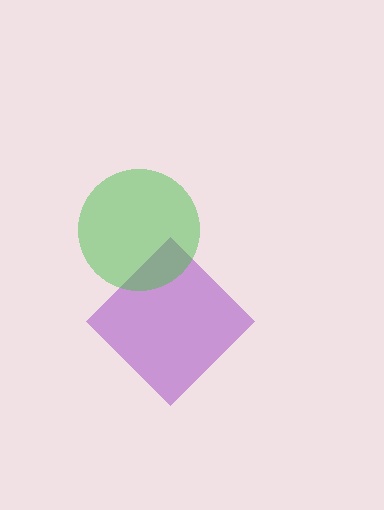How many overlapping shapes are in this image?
There are 2 overlapping shapes in the image.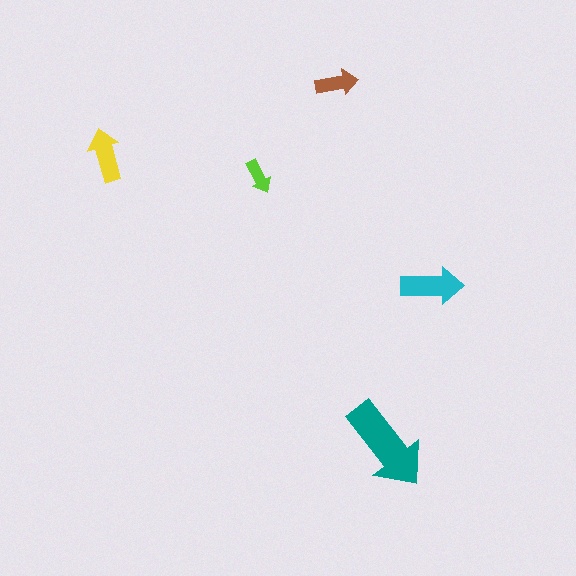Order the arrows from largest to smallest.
the teal one, the cyan one, the yellow one, the brown one, the lime one.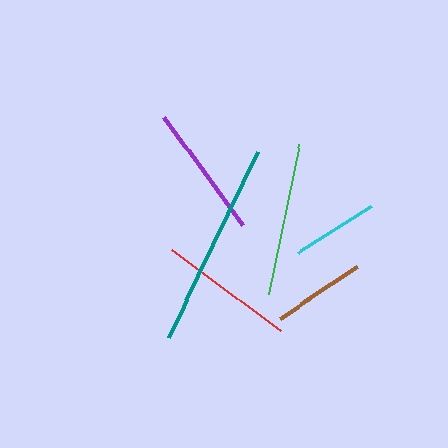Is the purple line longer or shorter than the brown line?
The purple line is longer than the brown line.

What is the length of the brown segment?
The brown segment is approximately 92 pixels long.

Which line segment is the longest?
The teal line is the longest at approximately 207 pixels.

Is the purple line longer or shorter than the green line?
The green line is longer than the purple line.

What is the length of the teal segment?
The teal segment is approximately 207 pixels long.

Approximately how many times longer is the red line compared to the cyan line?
The red line is approximately 1.6 times the length of the cyan line.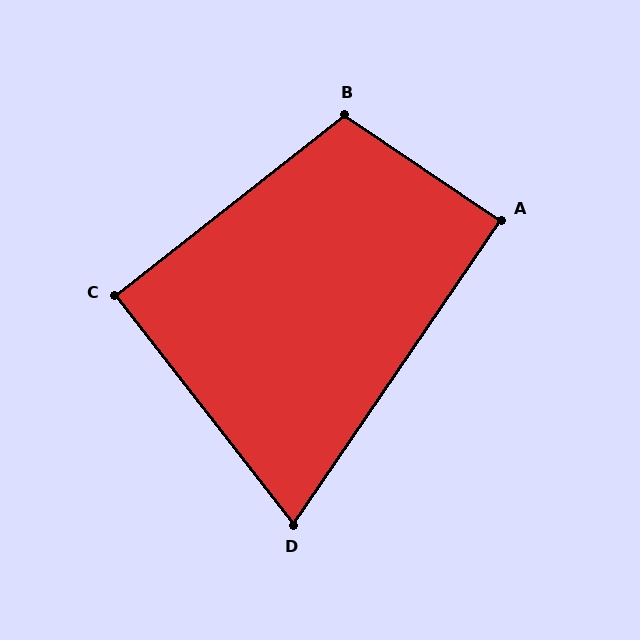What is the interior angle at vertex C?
Approximately 90 degrees (approximately right).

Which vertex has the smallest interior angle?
D, at approximately 72 degrees.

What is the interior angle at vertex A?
Approximately 90 degrees (approximately right).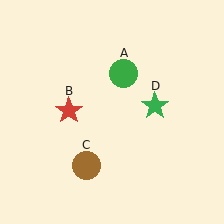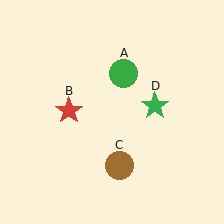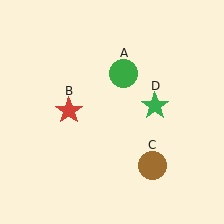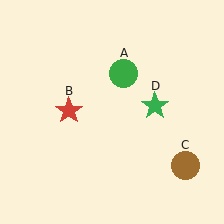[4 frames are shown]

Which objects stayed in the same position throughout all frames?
Green circle (object A) and red star (object B) and green star (object D) remained stationary.